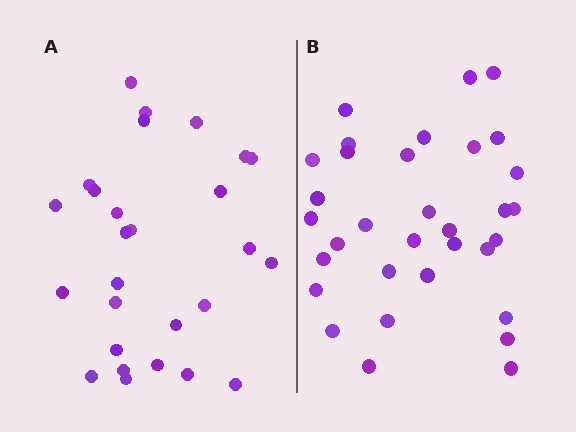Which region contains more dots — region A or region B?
Region B (the right region) has more dots.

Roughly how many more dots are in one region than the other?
Region B has about 6 more dots than region A.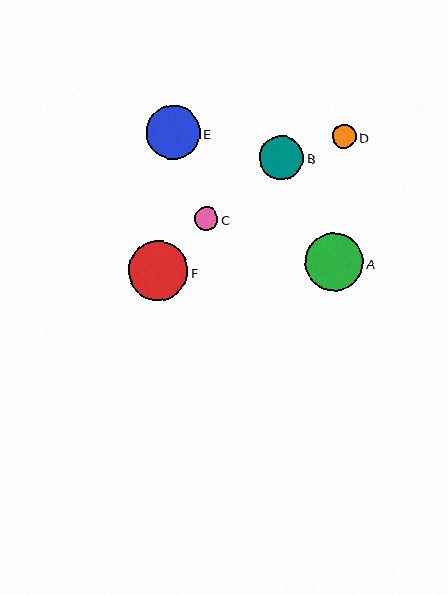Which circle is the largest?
Circle F is the largest with a size of approximately 60 pixels.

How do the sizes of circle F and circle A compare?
Circle F and circle A are approximately the same size.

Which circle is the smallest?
Circle C is the smallest with a size of approximately 24 pixels.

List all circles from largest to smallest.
From largest to smallest: F, A, E, B, D, C.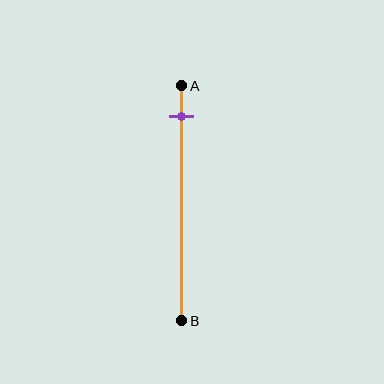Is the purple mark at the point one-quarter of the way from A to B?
No, the mark is at about 15% from A, not at the 25% one-quarter point.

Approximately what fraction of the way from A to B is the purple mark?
The purple mark is approximately 15% of the way from A to B.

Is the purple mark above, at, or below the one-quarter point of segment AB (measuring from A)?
The purple mark is above the one-quarter point of segment AB.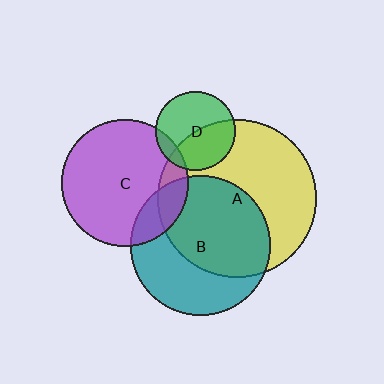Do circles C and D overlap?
Yes.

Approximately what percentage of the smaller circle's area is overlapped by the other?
Approximately 10%.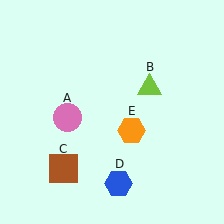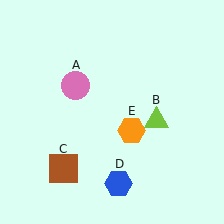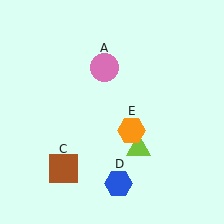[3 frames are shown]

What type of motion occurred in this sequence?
The pink circle (object A), lime triangle (object B) rotated clockwise around the center of the scene.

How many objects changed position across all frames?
2 objects changed position: pink circle (object A), lime triangle (object B).